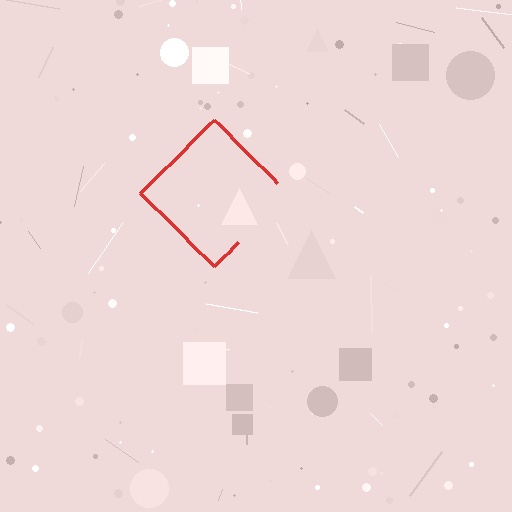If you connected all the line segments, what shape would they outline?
They would outline a diamond.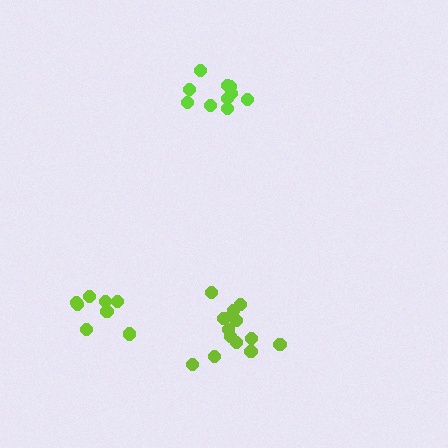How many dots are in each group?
Group 1: 13 dots, Group 2: 8 dots, Group 3: 10 dots (31 total).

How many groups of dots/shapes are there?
There are 3 groups.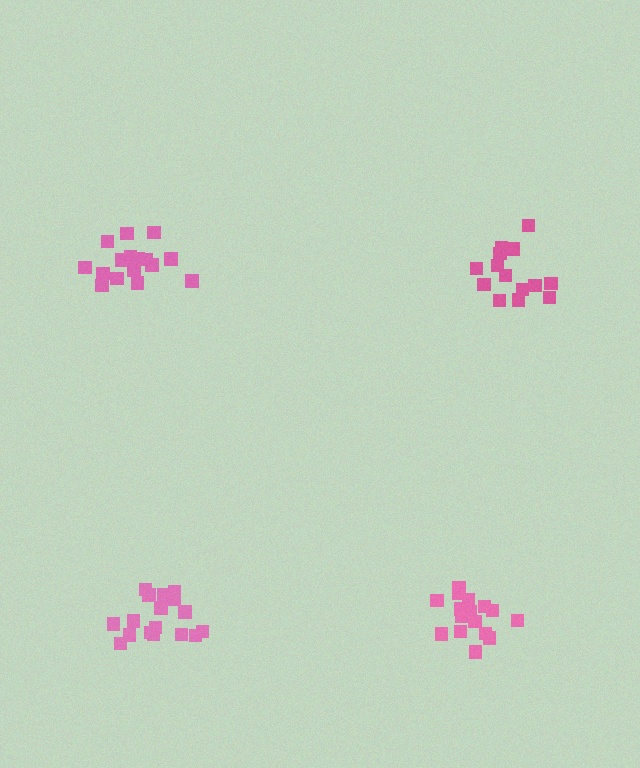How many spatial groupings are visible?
There are 4 spatial groupings.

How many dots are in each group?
Group 1: 18 dots, Group 2: 17 dots, Group 3: 16 dots, Group 4: 14 dots (65 total).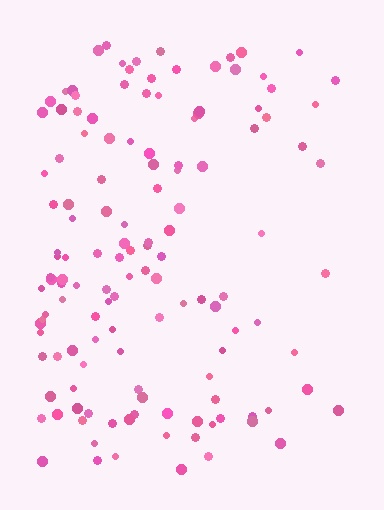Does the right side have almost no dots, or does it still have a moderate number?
Still a moderate number, just noticeably fewer than the left.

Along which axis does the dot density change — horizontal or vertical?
Horizontal.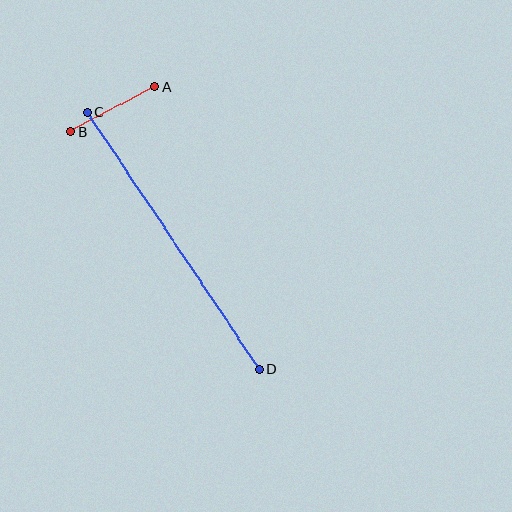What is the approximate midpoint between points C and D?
The midpoint is at approximately (173, 241) pixels.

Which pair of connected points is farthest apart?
Points C and D are farthest apart.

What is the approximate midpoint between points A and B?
The midpoint is at approximately (113, 109) pixels.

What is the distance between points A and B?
The distance is approximately 95 pixels.